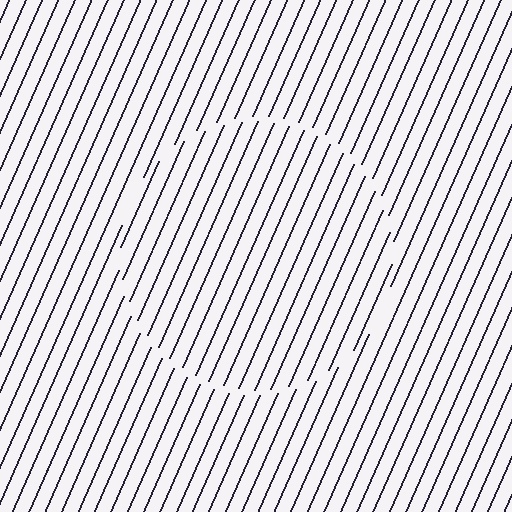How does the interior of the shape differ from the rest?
The interior of the shape contains the same grating, shifted by half a period — the contour is defined by the phase discontinuity where line-ends from the inner and outer gratings abut.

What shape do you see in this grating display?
An illusory circle. The interior of the shape contains the same grating, shifted by half a period — the contour is defined by the phase discontinuity where line-ends from the inner and outer gratings abut.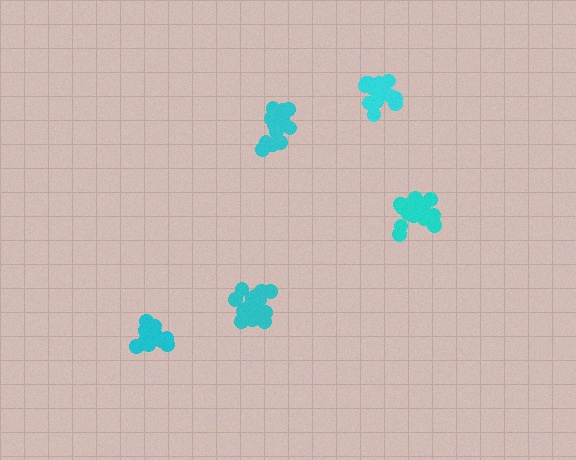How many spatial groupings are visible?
There are 5 spatial groupings.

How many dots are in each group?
Group 1: 18 dots, Group 2: 17 dots, Group 3: 17 dots, Group 4: 18 dots, Group 5: 14 dots (84 total).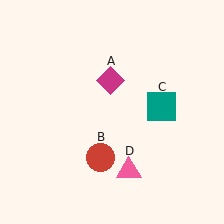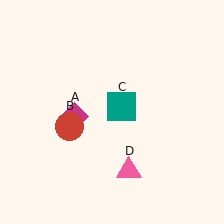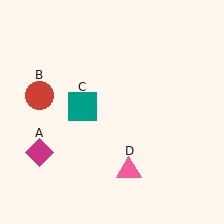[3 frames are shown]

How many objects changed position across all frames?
3 objects changed position: magenta diamond (object A), red circle (object B), teal square (object C).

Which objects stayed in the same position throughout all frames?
Pink triangle (object D) remained stationary.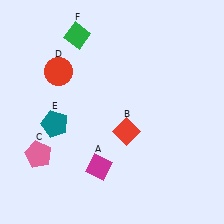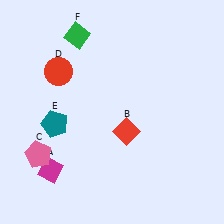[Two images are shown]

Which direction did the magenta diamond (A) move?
The magenta diamond (A) moved left.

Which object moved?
The magenta diamond (A) moved left.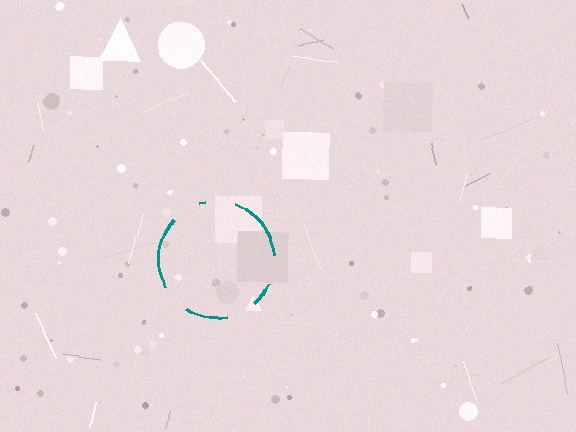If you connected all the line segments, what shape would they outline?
They would outline a circle.